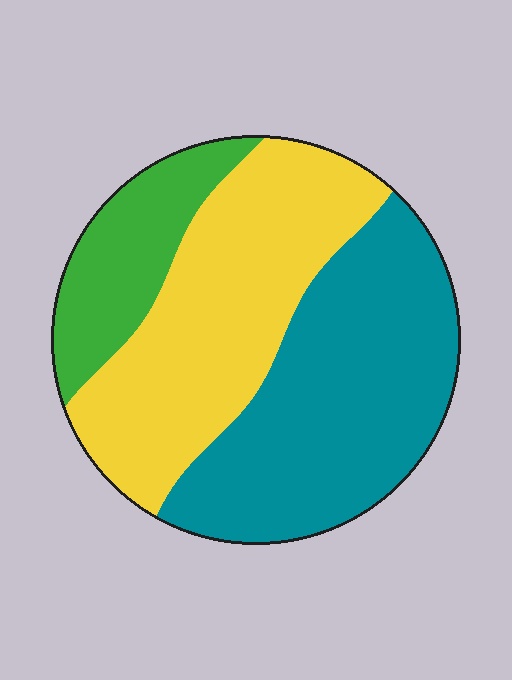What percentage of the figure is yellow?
Yellow covers 40% of the figure.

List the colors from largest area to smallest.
From largest to smallest: teal, yellow, green.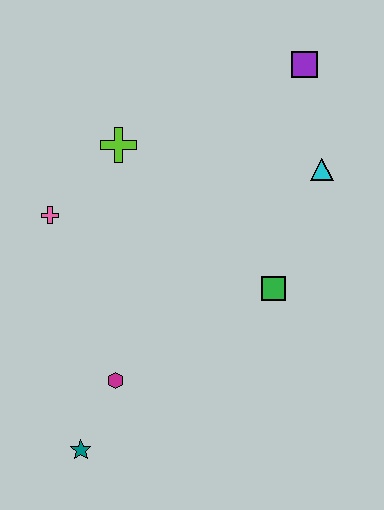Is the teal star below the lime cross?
Yes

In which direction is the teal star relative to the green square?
The teal star is to the left of the green square.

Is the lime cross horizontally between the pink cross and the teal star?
No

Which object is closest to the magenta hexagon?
The teal star is closest to the magenta hexagon.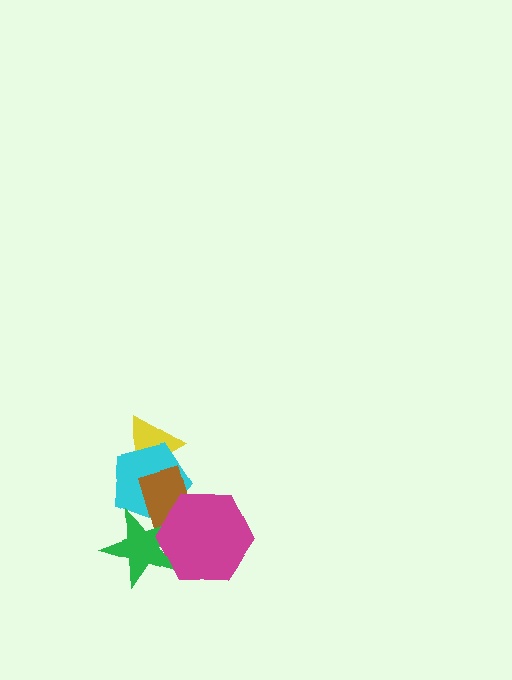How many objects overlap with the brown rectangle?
3 objects overlap with the brown rectangle.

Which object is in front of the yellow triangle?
The cyan pentagon is in front of the yellow triangle.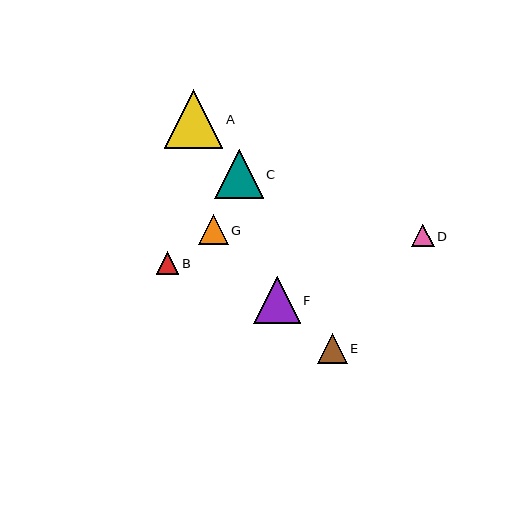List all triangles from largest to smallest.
From largest to smallest: A, C, F, E, G, B, D.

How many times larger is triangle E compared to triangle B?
Triangle E is approximately 1.3 times the size of triangle B.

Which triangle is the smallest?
Triangle D is the smallest with a size of approximately 22 pixels.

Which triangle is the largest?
Triangle A is the largest with a size of approximately 58 pixels.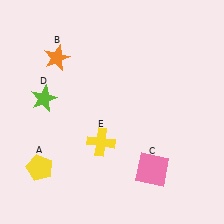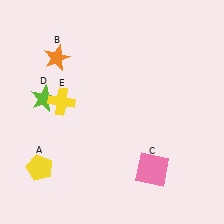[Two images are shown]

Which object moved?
The yellow cross (E) moved up.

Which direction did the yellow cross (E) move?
The yellow cross (E) moved up.